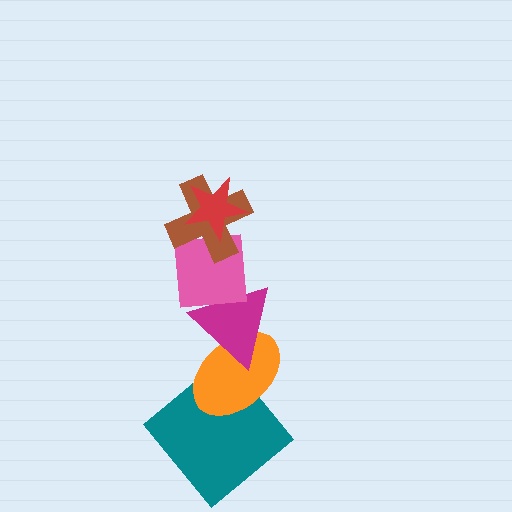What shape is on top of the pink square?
The brown cross is on top of the pink square.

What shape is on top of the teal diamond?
The orange ellipse is on top of the teal diamond.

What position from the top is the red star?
The red star is 1st from the top.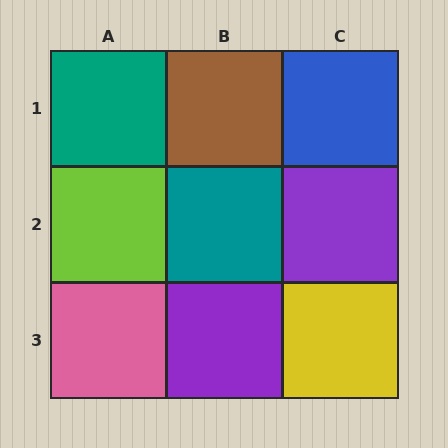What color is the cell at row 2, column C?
Purple.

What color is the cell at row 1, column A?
Teal.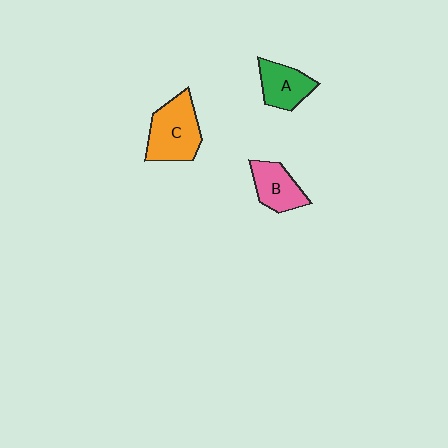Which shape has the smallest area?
Shape B (pink).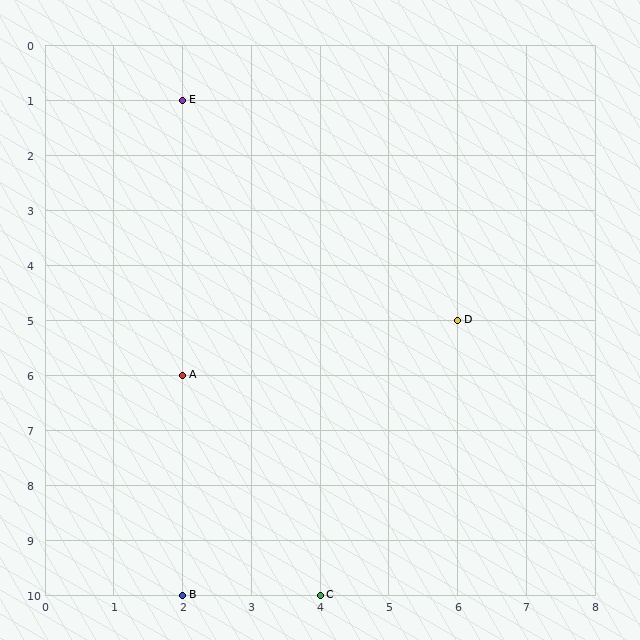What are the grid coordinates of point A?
Point A is at grid coordinates (2, 6).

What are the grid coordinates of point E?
Point E is at grid coordinates (2, 1).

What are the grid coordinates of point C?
Point C is at grid coordinates (4, 10).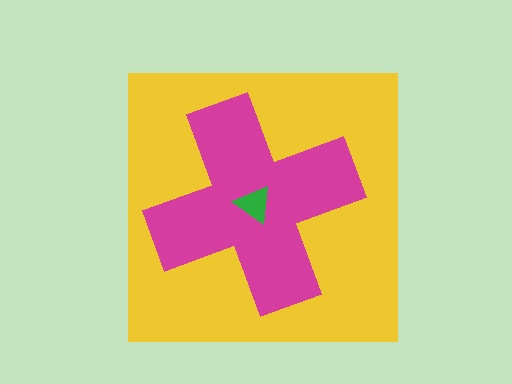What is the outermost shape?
The yellow square.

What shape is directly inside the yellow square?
The magenta cross.